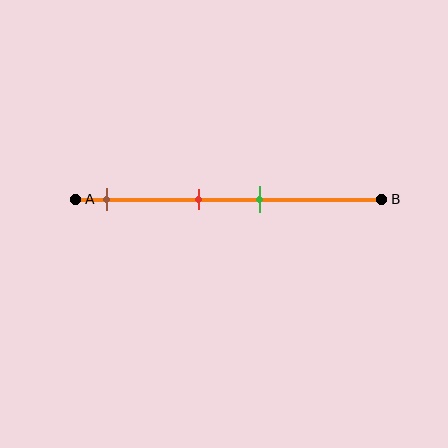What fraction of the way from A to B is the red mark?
The red mark is approximately 40% (0.4) of the way from A to B.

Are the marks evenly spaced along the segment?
No, the marks are not evenly spaced.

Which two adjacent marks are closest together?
The red and green marks are the closest adjacent pair.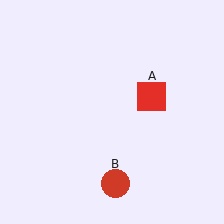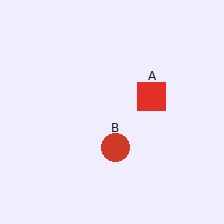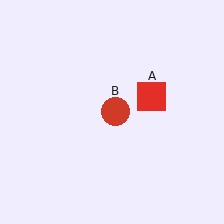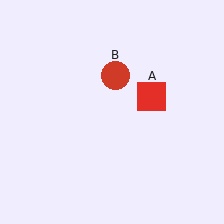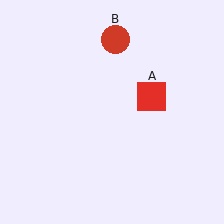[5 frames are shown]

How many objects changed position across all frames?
1 object changed position: red circle (object B).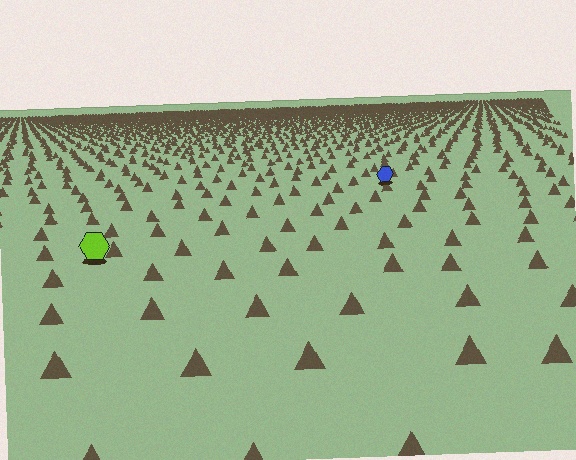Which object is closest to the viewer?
The lime hexagon is closest. The texture marks near it are larger and more spread out.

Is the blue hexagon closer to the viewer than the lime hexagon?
No. The lime hexagon is closer — you can tell from the texture gradient: the ground texture is coarser near it.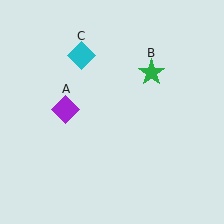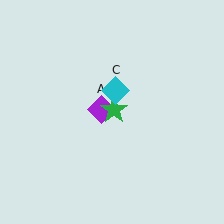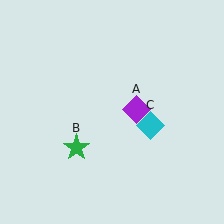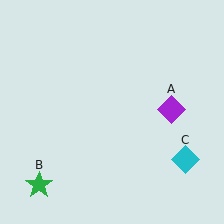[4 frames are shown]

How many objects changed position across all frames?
3 objects changed position: purple diamond (object A), green star (object B), cyan diamond (object C).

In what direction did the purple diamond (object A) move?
The purple diamond (object A) moved right.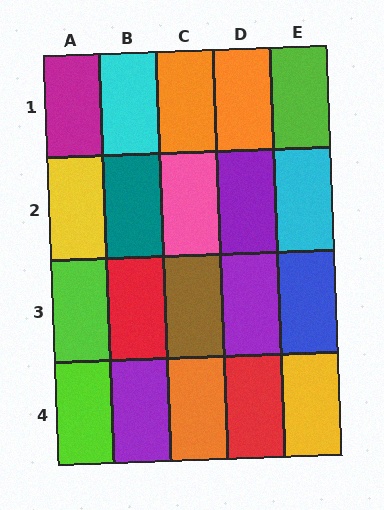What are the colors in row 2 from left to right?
Yellow, teal, pink, purple, cyan.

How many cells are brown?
1 cell is brown.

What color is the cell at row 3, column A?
Lime.